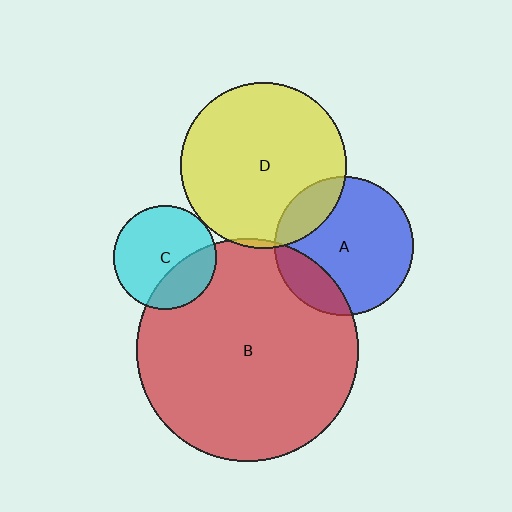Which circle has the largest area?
Circle B (red).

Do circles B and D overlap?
Yes.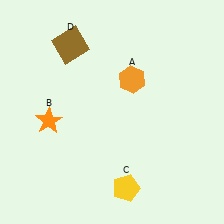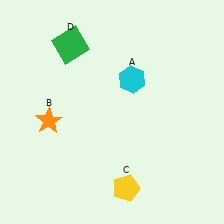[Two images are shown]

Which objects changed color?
A changed from orange to cyan. D changed from brown to green.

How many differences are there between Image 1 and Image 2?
There are 2 differences between the two images.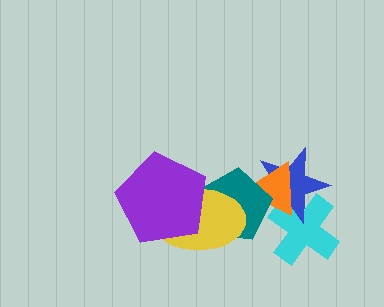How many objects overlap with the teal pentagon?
4 objects overlap with the teal pentagon.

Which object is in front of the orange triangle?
The teal pentagon is in front of the orange triangle.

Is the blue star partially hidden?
Yes, it is partially covered by another shape.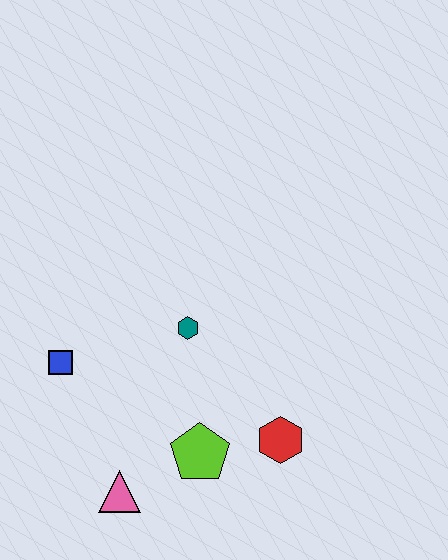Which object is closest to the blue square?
The teal hexagon is closest to the blue square.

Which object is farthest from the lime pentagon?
The blue square is farthest from the lime pentagon.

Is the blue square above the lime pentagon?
Yes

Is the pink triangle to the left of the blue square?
No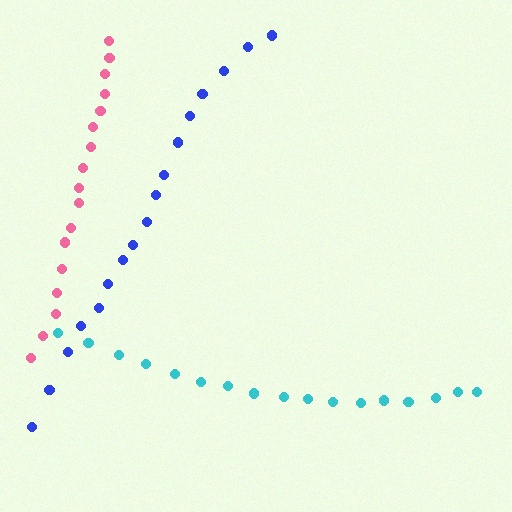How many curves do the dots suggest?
There are 3 distinct paths.